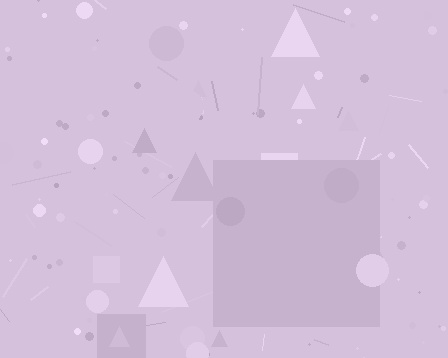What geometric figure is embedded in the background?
A square is embedded in the background.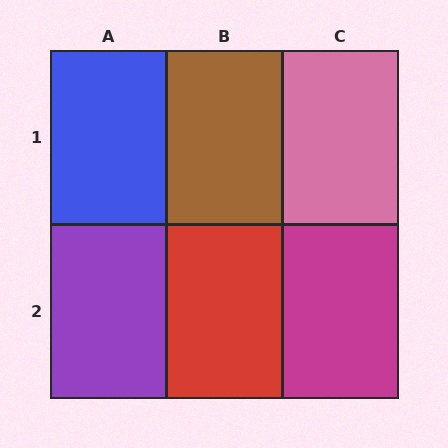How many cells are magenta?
1 cell is magenta.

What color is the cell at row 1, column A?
Blue.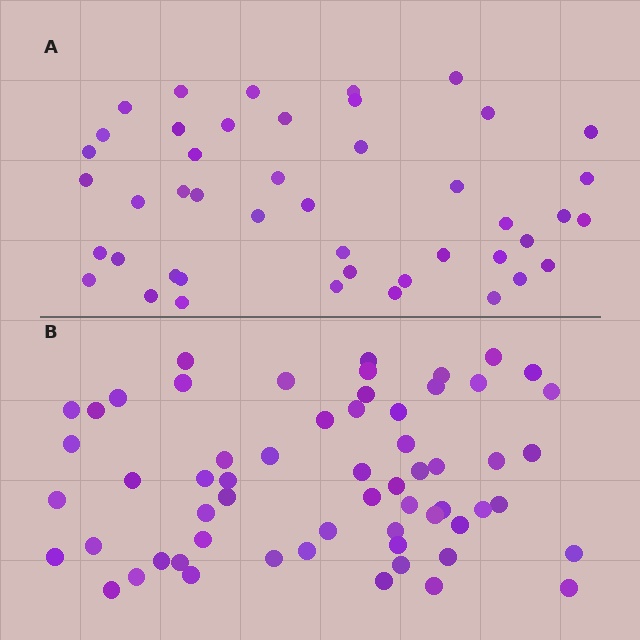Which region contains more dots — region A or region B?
Region B (the bottom region) has more dots.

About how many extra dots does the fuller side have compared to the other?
Region B has approximately 15 more dots than region A.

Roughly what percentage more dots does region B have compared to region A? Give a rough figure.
About 35% more.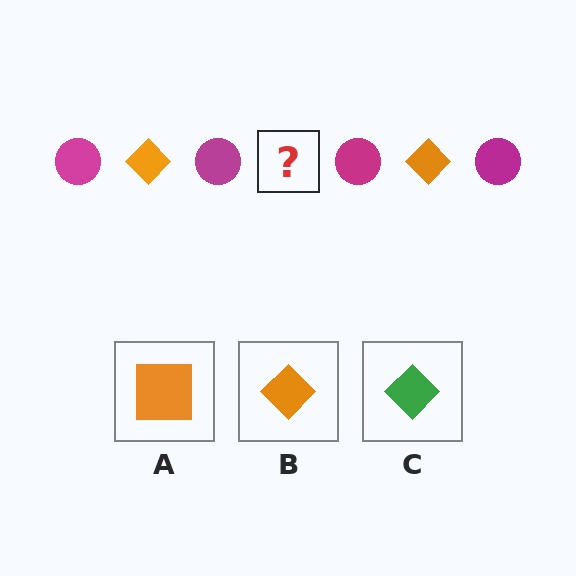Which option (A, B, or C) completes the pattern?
B.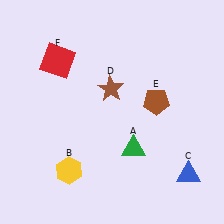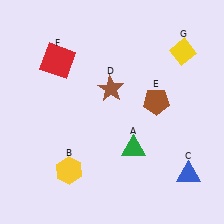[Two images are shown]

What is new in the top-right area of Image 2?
A yellow diamond (G) was added in the top-right area of Image 2.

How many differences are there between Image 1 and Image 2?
There is 1 difference between the two images.